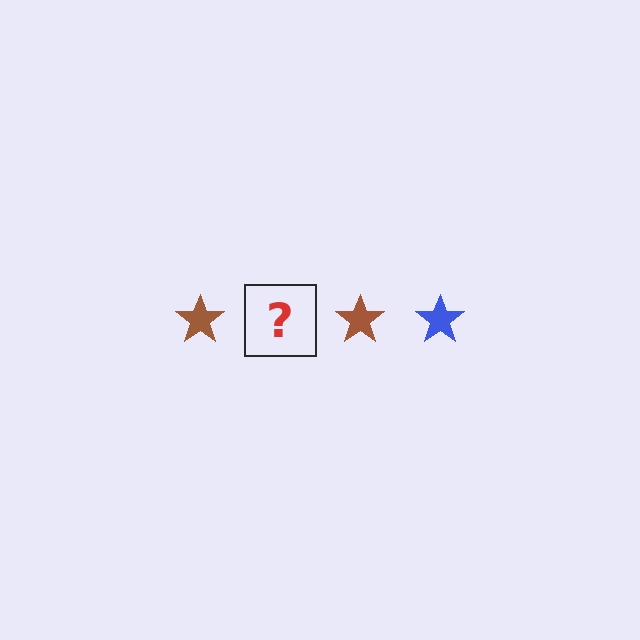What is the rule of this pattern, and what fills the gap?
The rule is that the pattern cycles through brown, blue stars. The gap should be filled with a blue star.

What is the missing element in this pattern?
The missing element is a blue star.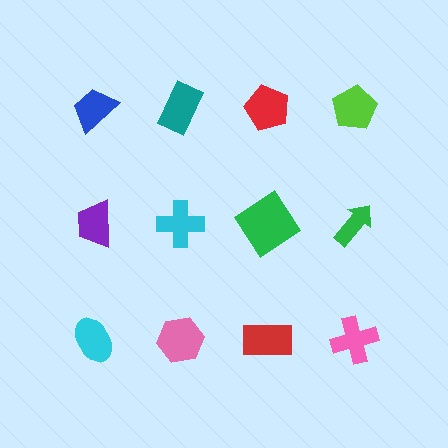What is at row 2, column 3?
A green diamond.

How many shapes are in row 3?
4 shapes.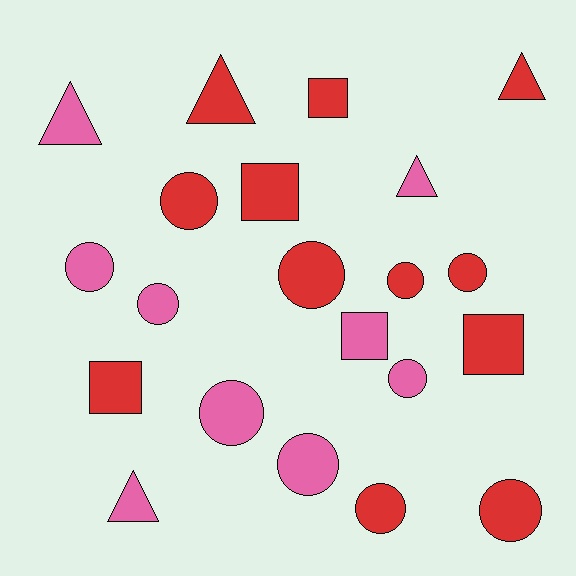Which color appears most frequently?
Red, with 12 objects.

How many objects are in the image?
There are 21 objects.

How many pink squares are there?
There is 1 pink square.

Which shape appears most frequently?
Circle, with 11 objects.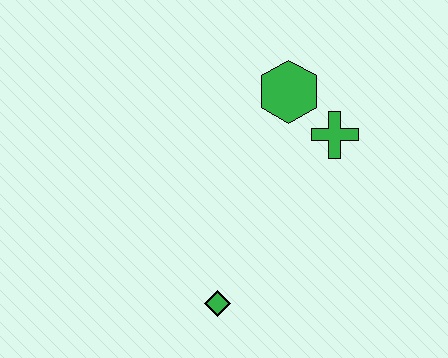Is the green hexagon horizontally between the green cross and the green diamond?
Yes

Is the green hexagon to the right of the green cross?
No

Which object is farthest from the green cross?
The green diamond is farthest from the green cross.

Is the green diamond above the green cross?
No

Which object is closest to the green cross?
The green hexagon is closest to the green cross.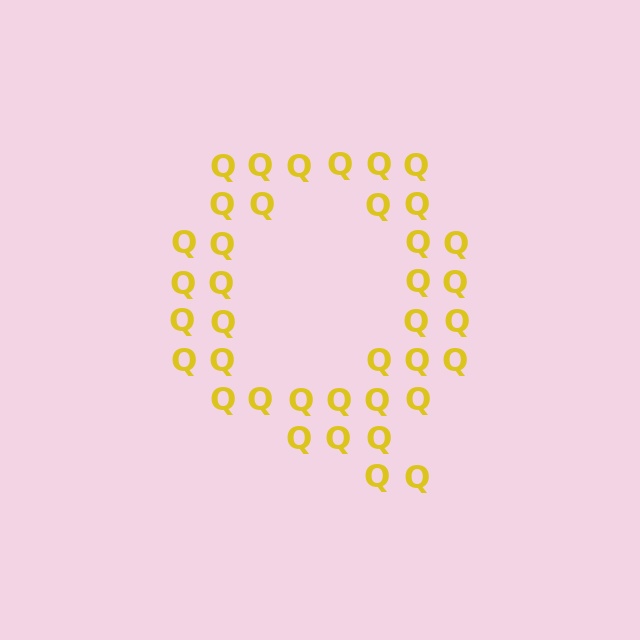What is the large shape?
The large shape is the letter Q.